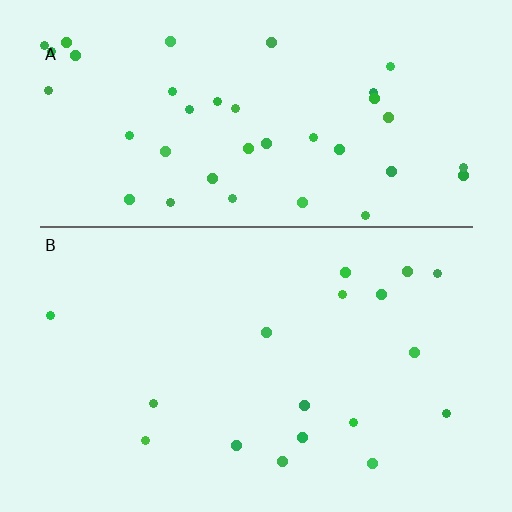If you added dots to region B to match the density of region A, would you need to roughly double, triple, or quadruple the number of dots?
Approximately double.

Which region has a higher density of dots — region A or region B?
A (the top).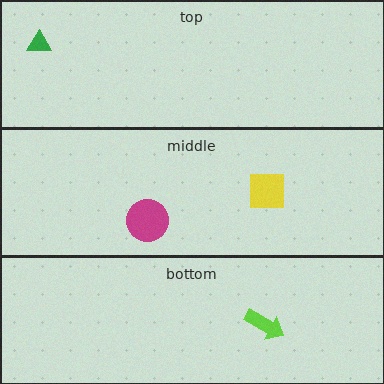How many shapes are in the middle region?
2.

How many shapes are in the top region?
1.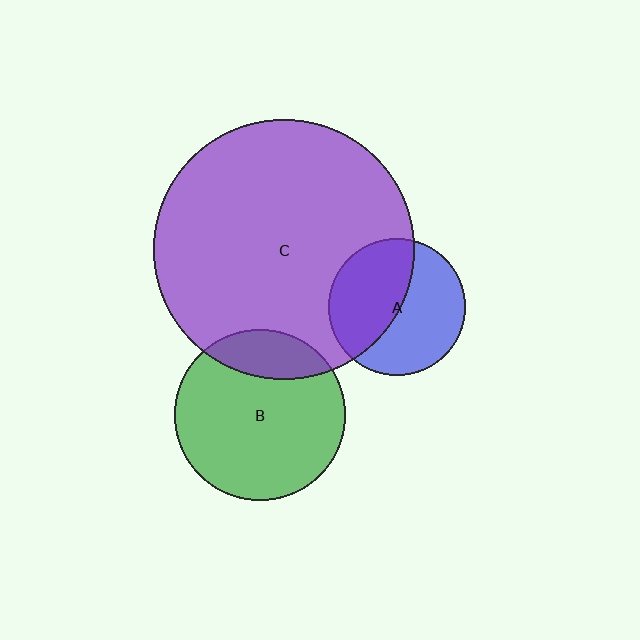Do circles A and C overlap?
Yes.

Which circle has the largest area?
Circle C (purple).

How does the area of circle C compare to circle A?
Approximately 3.6 times.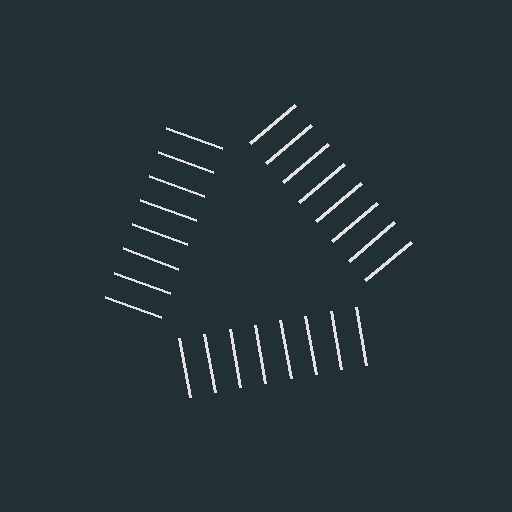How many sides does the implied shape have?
3 sides — the line-ends trace a triangle.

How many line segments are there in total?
24 — 8 along each of the 3 edges.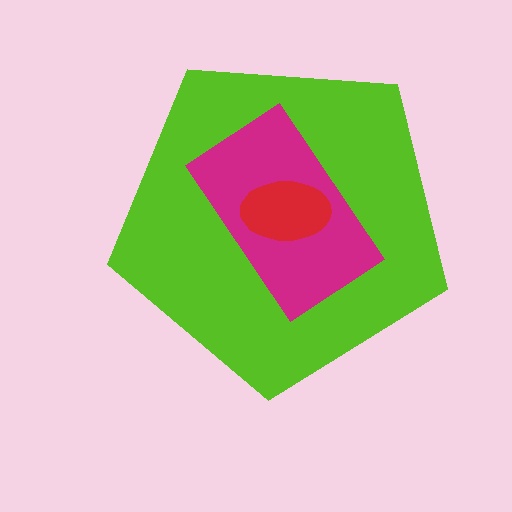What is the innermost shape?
The red ellipse.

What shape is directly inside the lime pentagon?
The magenta rectangle.